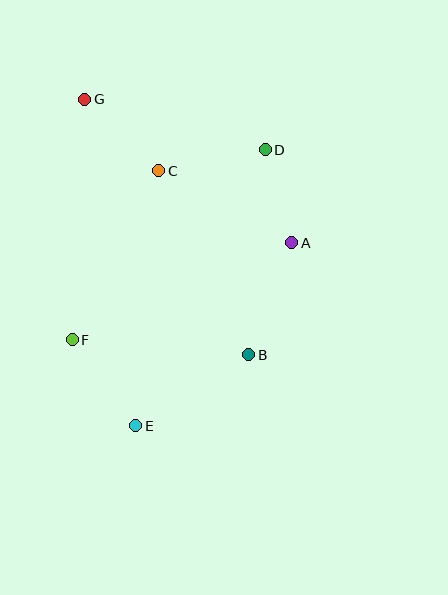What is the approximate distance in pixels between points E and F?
The distance between E and F is approximately 107 pixels.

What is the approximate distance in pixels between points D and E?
The distance between D and E is approximately 305 pixels.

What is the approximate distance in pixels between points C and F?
The distance between C and F is approximately 190 pixels.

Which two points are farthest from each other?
Points E and G are farthest from each other.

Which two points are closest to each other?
Points A and D are closest to each other.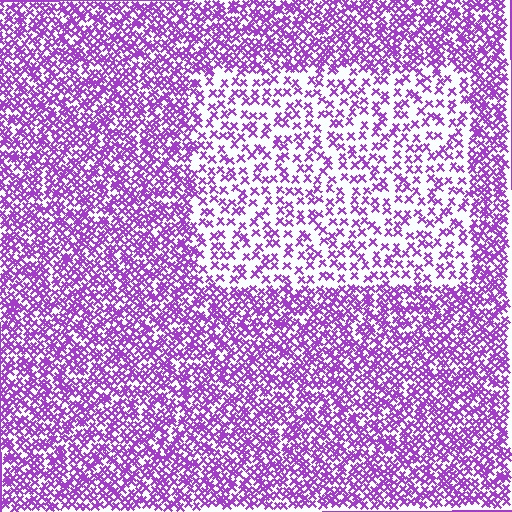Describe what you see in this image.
The image contains small purple elements arranged at two different densities. A rectangle-shaped region is visible where the elements are less densely packed than the surrounding area.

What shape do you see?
I see a rectangle.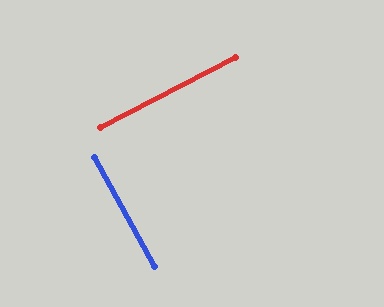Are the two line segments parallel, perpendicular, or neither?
Perpendicular — they meet at approximately 89°.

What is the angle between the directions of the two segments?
Approximately 89 degrees.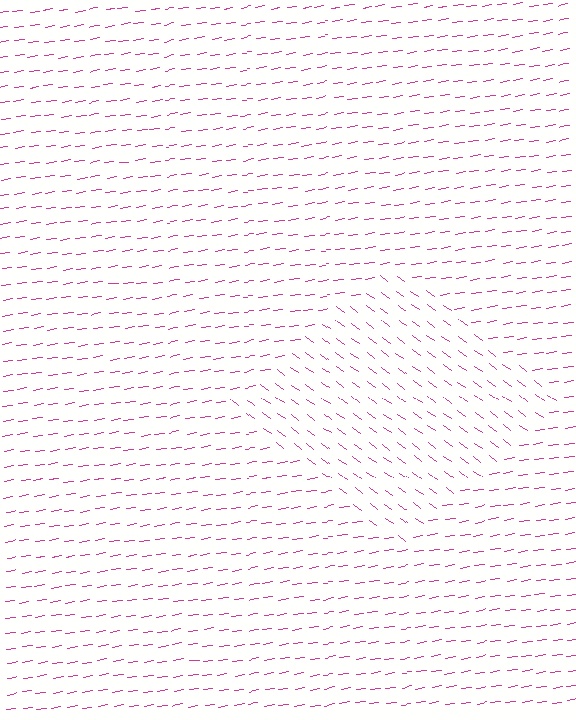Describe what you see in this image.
The image is filled with small magenta line segments. A diamond region in the image has lines oriented differently from the surrounding lines, creating a visible texture boundary.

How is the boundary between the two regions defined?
The boundary is defined purely by a change in line orientation (approximately 45 degrees difference). All lines are the same color and thickness.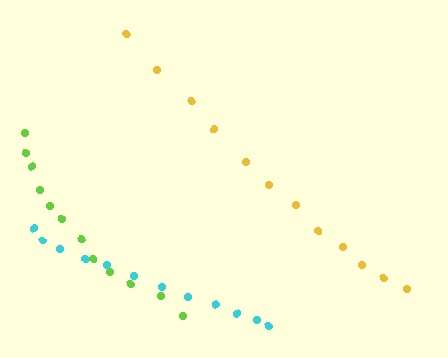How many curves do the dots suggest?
There are 3 distinct paths.